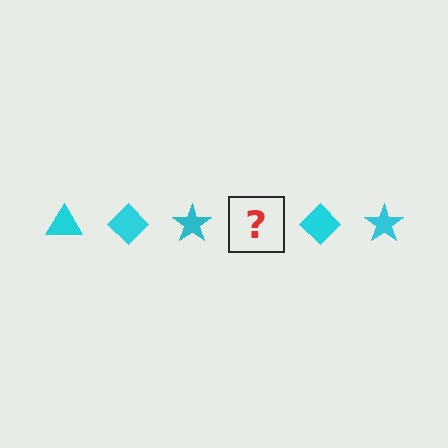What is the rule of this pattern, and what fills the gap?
The rule is that the pattern cycles through triangle, diamond, star shapes in cyan. The gap should be filled with a cyan triangle.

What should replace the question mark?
The question mark should be replaced with a cyan triangle.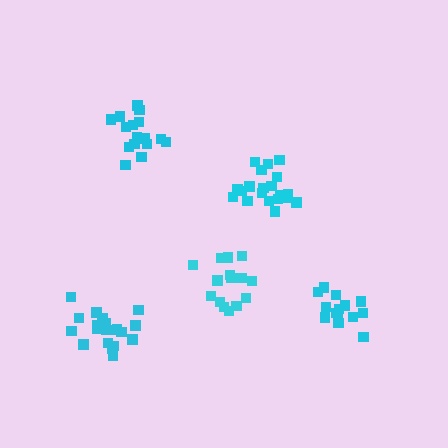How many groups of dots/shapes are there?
There are 5 groups.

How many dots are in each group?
Group 1: 17 dots, Group 2: 20 dots, Group 3: 15 dots, Group 4: 20 dots, Group 5: 14 dots (86 total).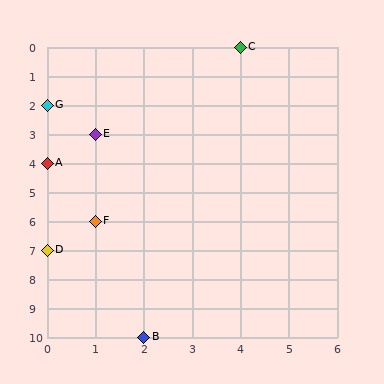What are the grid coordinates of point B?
Point B is at grid coordinates (2, 10).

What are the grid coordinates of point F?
Point F is at grid coordinates (1, 6).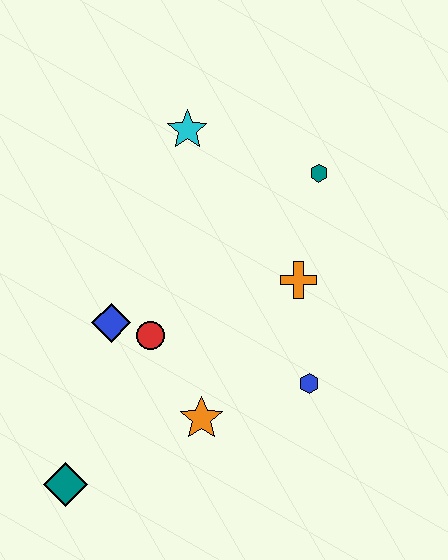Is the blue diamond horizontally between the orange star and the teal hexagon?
No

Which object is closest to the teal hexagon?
The orange cross is closest to the teal hexagon.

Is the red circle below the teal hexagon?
Yes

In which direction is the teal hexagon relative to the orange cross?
The teal hexagon is above the orange cross.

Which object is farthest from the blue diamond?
The teal hexagon is farthest from the blue diamond.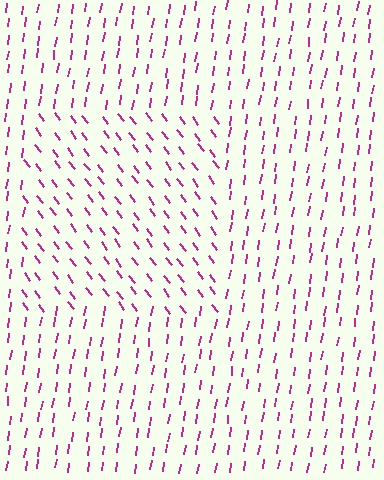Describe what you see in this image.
The image is filled with small magenta line segments. A rectangle region in the image has lines oriented differently from the surrounding lines, creating a visible texture boundary.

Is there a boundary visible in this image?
Yes, there is a texture boundary formed by a change in line orientation.